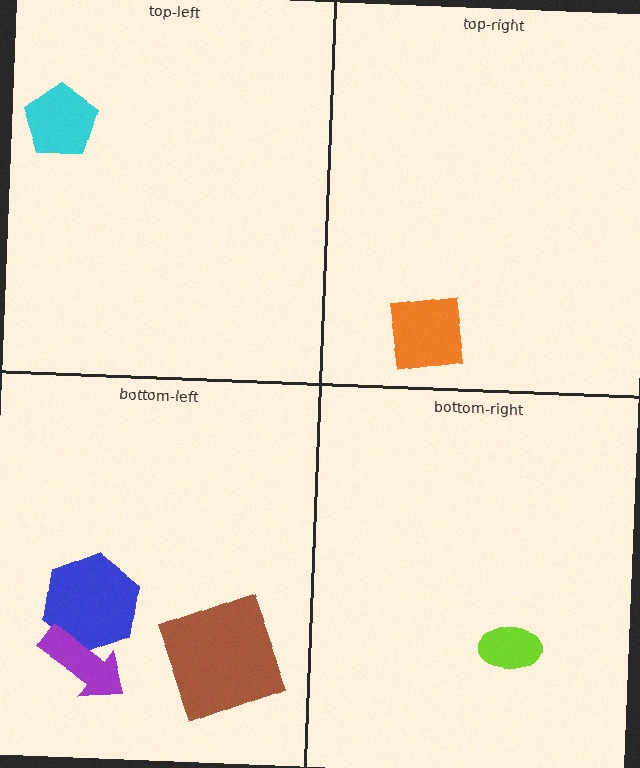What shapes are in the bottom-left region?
The brown square, the blue hexagon, the purple arrow.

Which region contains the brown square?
The bottom-left region.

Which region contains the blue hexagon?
The bottom-left region.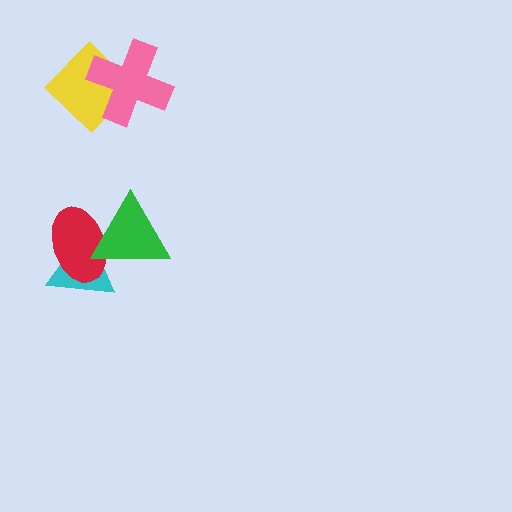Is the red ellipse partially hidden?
Yes, it is partially covered by another shape.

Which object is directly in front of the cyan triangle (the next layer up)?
The red ellipse is directly in front of the cyan triangle.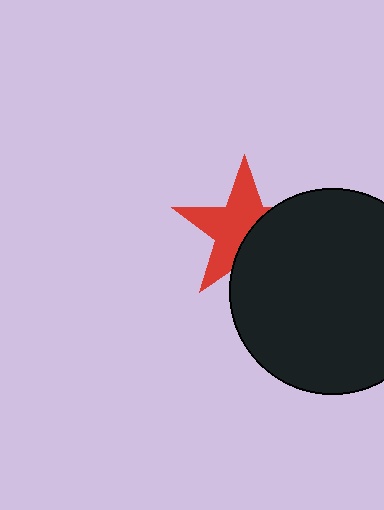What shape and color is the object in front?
The object in front is a black circle.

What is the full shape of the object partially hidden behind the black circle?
The partially hidden object is a red star.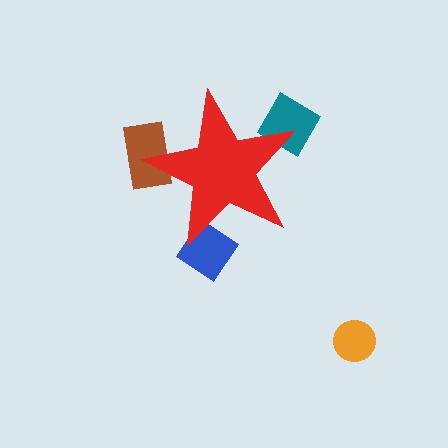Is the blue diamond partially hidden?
Yes, the blue diamond is partially hidden behind the red star.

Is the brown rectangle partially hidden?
Yes, the brown rectangle is partially hidden behind the red star.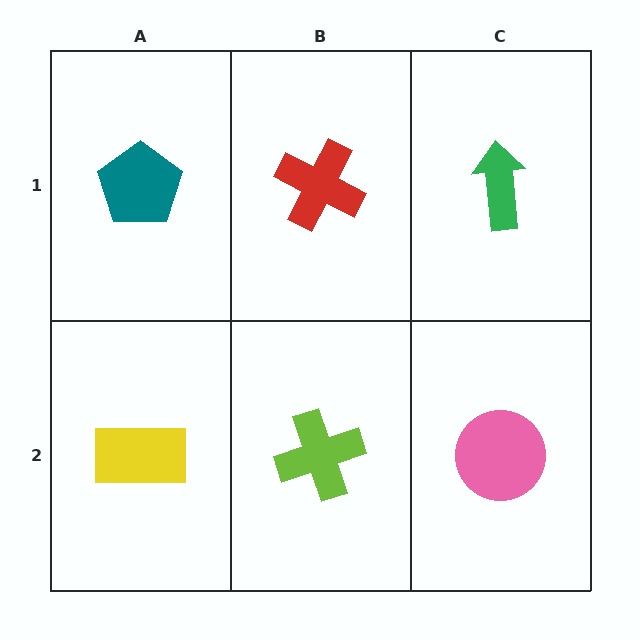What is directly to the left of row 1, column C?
A red cross.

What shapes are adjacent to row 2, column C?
A green arrow (row 1, column C), a lime cross (row 2, column B).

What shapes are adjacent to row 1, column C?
A pink circle (row 2, column C), a red cross (row 1, column B).